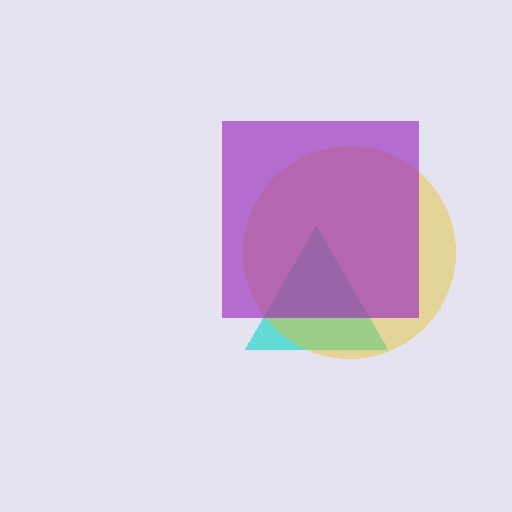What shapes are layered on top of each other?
The layered shapes are: a cyan triangle, a yellow circle, a purple square.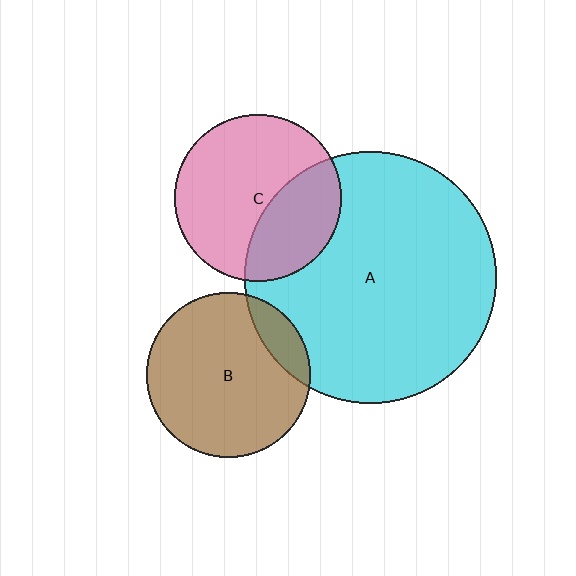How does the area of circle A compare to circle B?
Approximately 2.3 times.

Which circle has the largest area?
Circle A (cyan).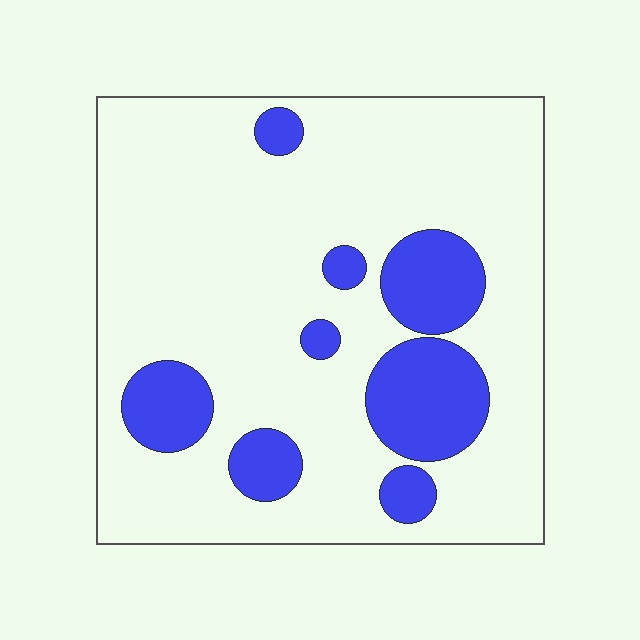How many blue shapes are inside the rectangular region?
8.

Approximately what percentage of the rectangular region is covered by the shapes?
Approximately 20%.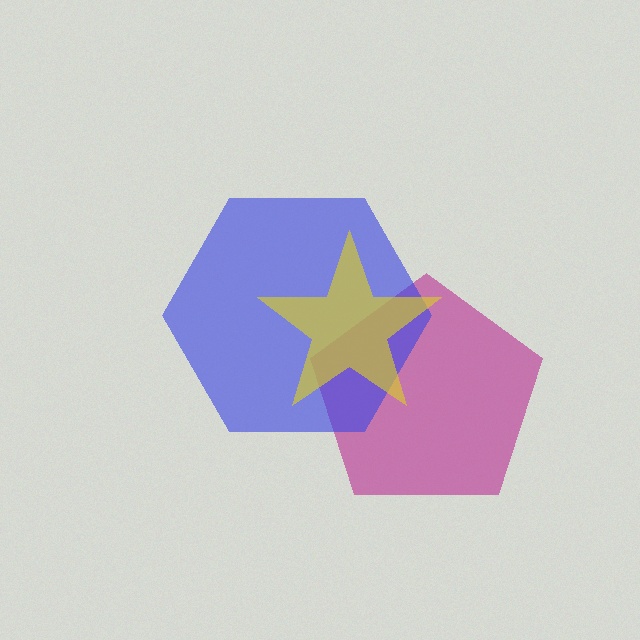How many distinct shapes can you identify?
There are 3 distinct shapes: a magenta pentagon, a blue hexagon, a yellow star.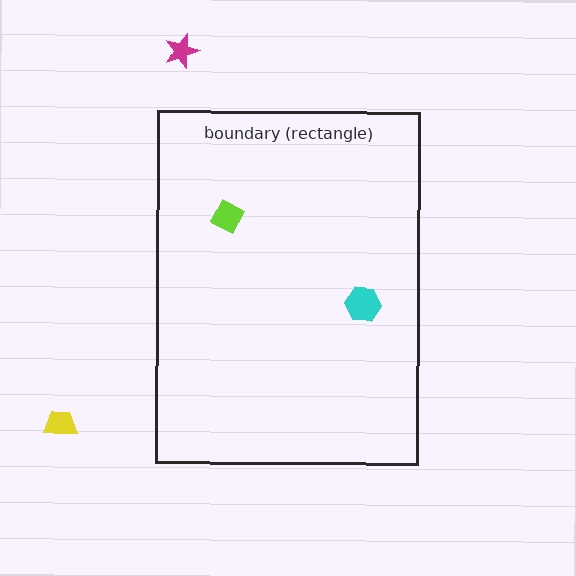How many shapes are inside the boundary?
2 inside, 2 outside.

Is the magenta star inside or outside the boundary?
Outside.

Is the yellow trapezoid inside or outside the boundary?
Outside.